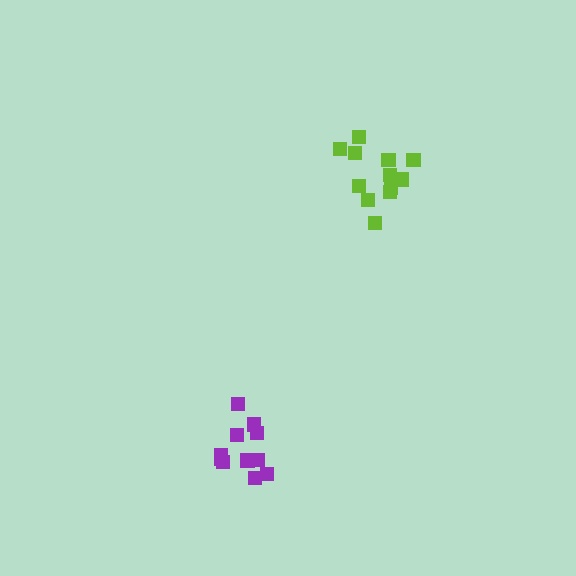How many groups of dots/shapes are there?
There are 2 groups.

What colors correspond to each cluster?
The clusters are colored: purple, lime.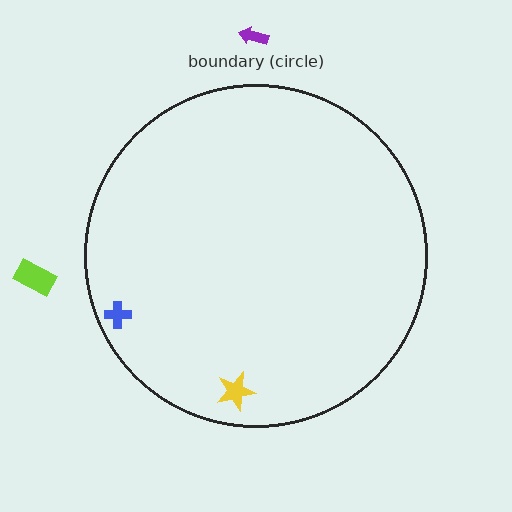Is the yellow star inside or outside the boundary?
Inside.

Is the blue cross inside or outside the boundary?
Inside.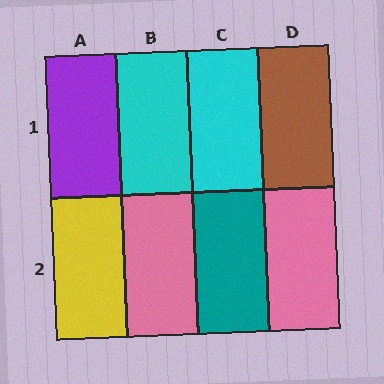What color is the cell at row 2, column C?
Teal.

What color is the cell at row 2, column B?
Pink.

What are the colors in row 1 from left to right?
Purple, cyan, cyan, brown.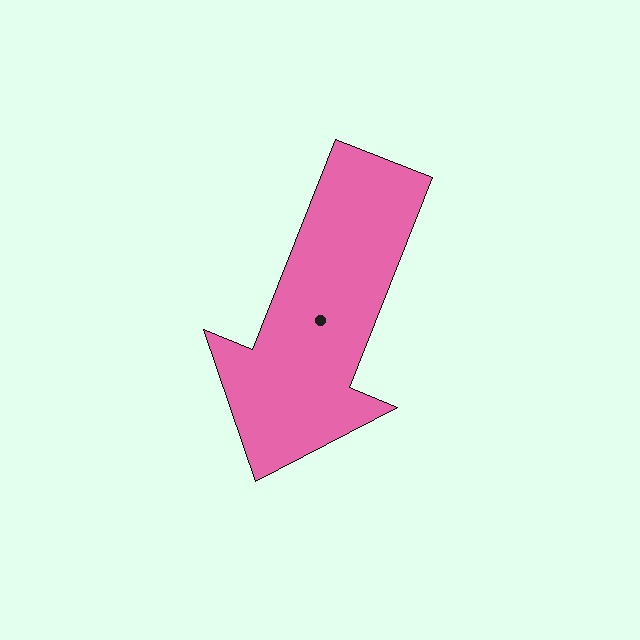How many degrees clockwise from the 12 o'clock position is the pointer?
Approximately 202 degrees.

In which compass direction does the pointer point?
South.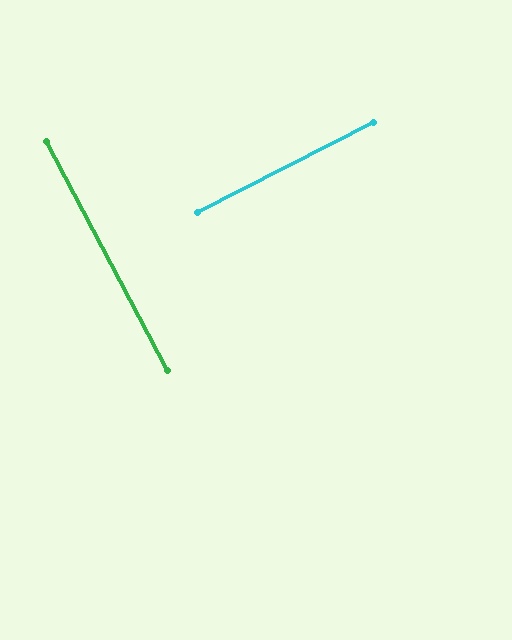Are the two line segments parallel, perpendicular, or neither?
Perpendicular — they meet at approximately 89°.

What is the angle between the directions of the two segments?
Approximately 89 degrees.